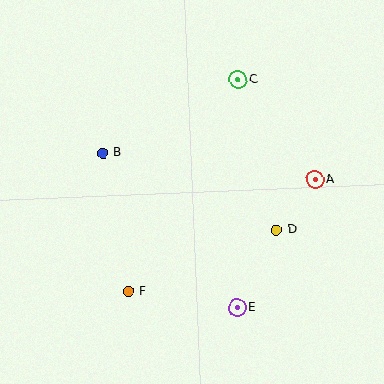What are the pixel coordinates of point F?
Point F is at (128, 291).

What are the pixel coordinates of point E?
Point E is at (237, 308).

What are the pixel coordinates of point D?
Point D is at (277, 230).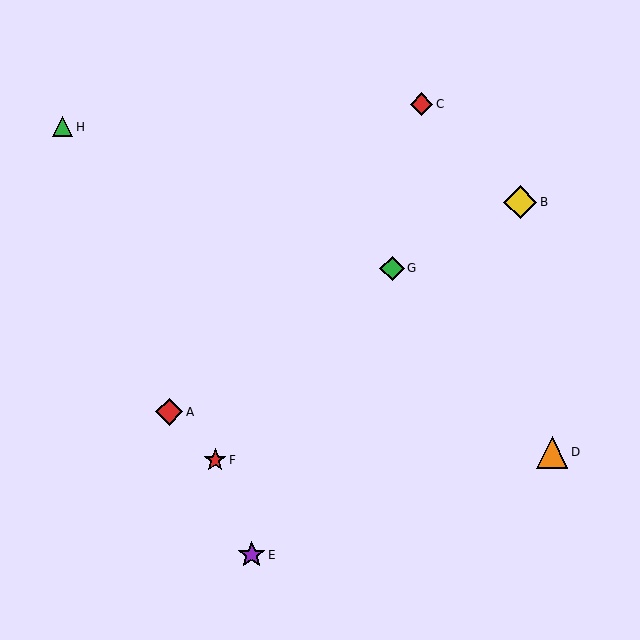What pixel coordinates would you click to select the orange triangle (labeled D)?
Click at (552, 452) to select the orange triangle D.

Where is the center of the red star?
The center of the red star is at (215, 460).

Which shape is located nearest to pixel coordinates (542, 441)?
The orange triangle (labeled D) at (552, 452) is nearest to that location.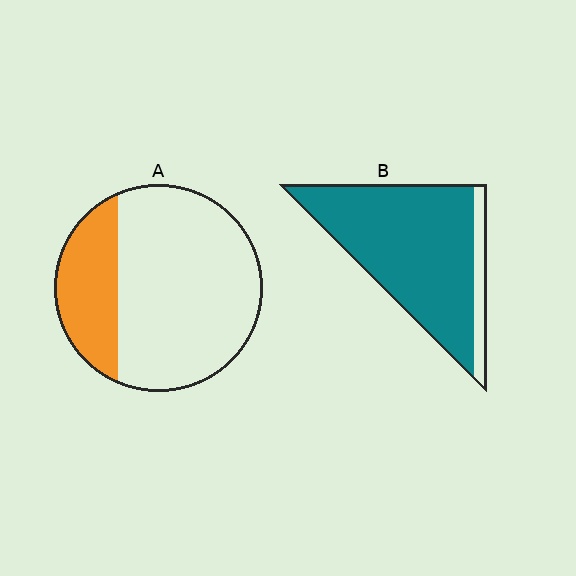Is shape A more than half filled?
No.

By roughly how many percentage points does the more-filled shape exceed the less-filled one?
By roughly 60 percentage points (B over A).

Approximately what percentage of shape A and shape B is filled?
A is approximately 25% and B is approximately 90%.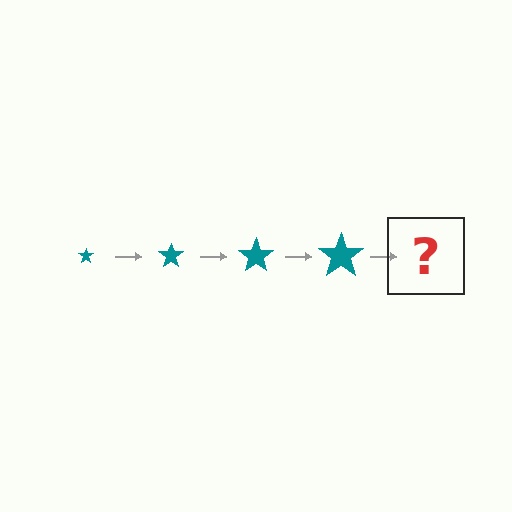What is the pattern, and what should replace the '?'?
The pattern is that the star gets progressively larger each step. The '?' should be a teal star, larger than the previous one.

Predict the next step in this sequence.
The next step is a teal star, larger than the previous one.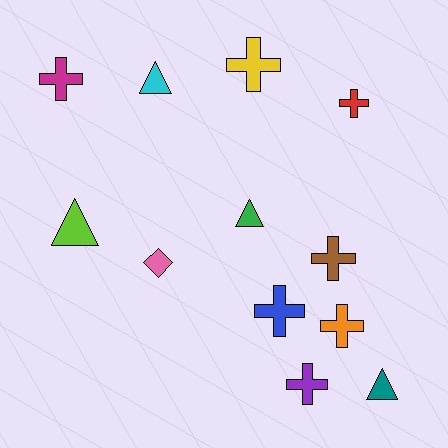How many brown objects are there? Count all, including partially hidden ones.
There is 1 brown object.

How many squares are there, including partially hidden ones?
There are no squares.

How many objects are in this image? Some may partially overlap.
There are 12 objects.